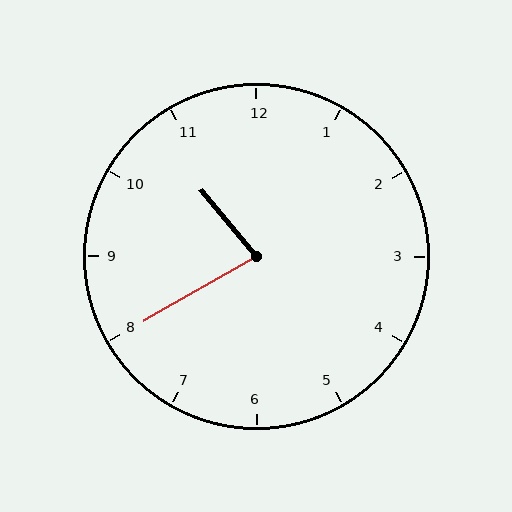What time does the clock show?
10:40.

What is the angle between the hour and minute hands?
Approximately 80 degrees.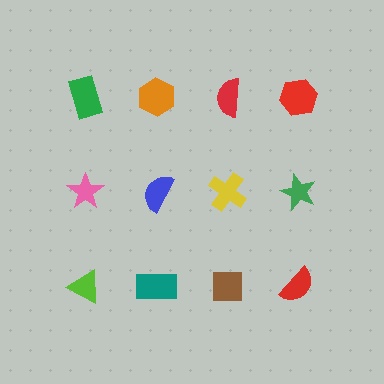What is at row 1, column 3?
A red semicircle.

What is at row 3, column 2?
A teal rectangle.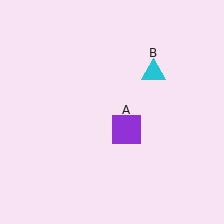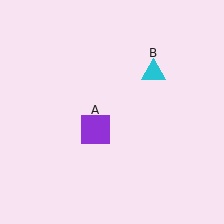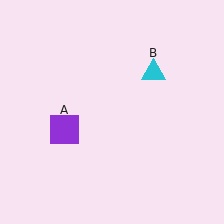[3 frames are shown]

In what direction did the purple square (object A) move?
The purple square (object A) moved left.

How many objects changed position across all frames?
1 object changed position: purple square (object A).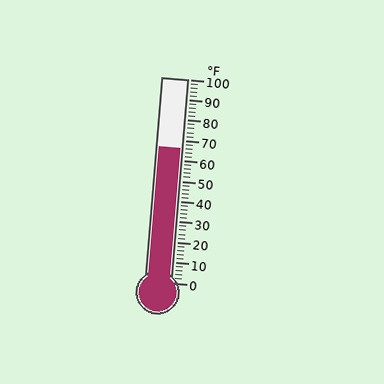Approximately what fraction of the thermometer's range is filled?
The thermometer is filled to approximately 65% of its range.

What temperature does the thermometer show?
The thermometer shows approximately 66°F.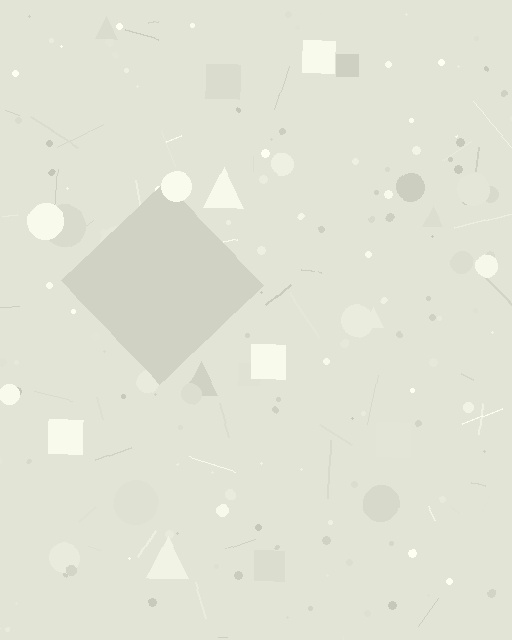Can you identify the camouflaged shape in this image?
The camouflaged shape is a diamond.